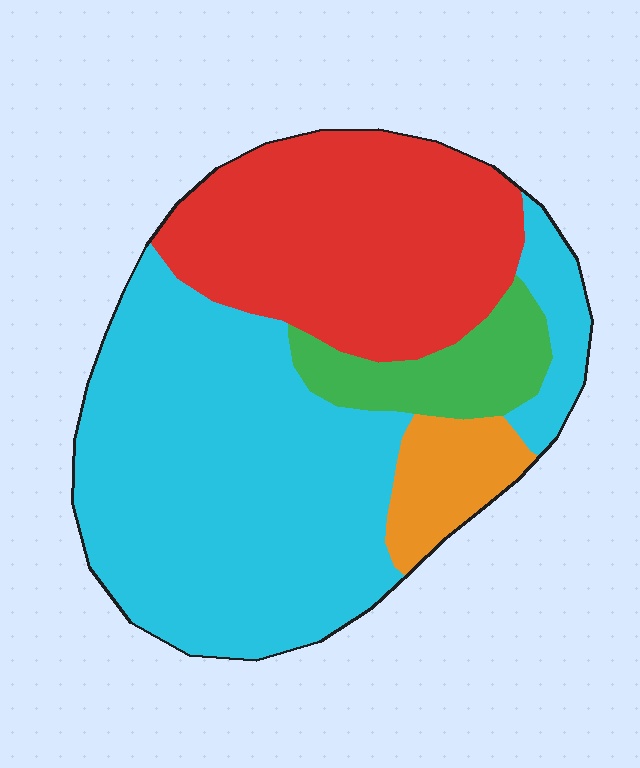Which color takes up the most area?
Cyan, at roughly 50%.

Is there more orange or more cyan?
Cyan.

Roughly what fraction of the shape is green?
Green covers about 10% of the shape.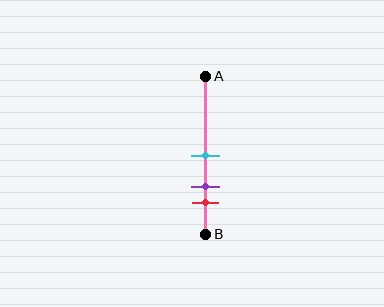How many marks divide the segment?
There are 3 marks dividing the segment.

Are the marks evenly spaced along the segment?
Yes, the marks are approximately evenly spaced.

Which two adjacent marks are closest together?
The purple and red marks are the closest adjacent pair.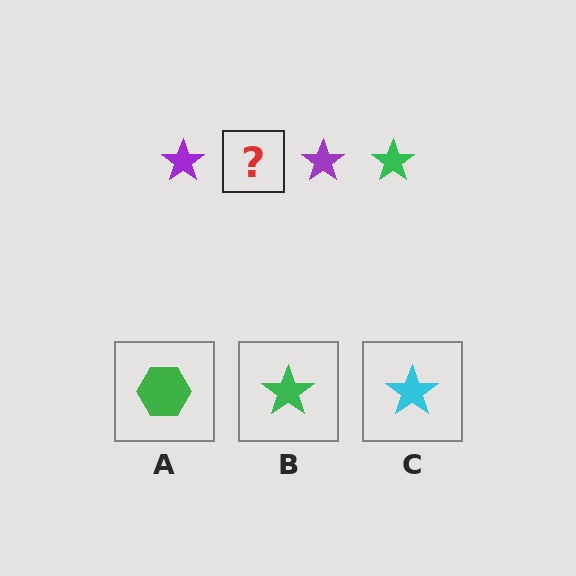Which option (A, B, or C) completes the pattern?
B.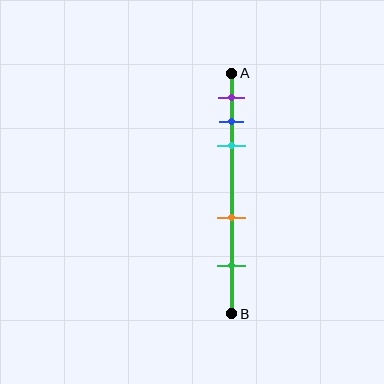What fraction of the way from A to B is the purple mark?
The purple mark is approximately 10% (0.1) of the way from A to B.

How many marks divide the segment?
There are 5 marks dividing the segment.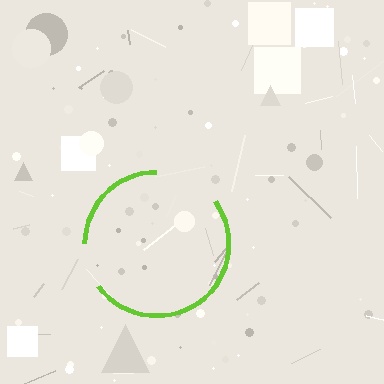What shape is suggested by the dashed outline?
The dashed outline suggests a circle.